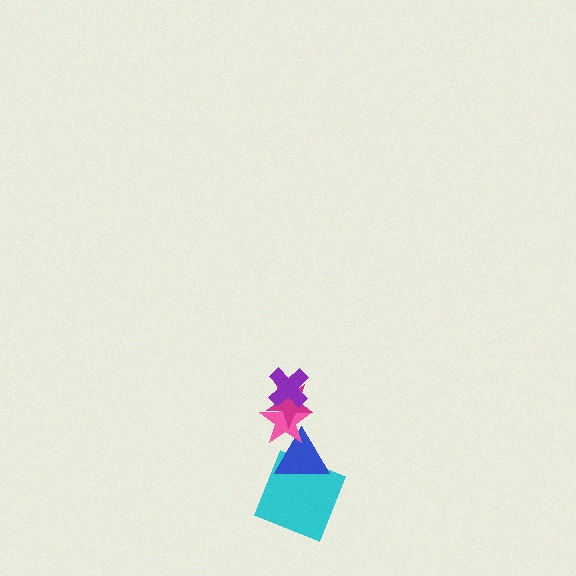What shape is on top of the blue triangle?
The pink star is on top of the blue triangle.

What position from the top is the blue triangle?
The blue triangle is 4th from the top.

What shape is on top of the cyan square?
The blue triangle is on top of the cyan square.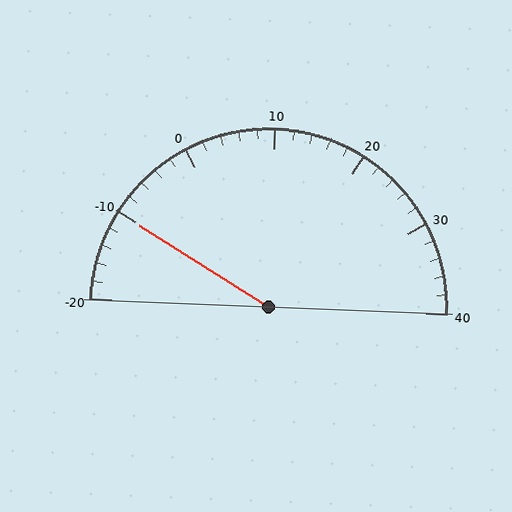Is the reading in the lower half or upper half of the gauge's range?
The reading is in the lower half of the range (-20 to 40).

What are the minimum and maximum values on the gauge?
The gauge ranges from -20 to 40.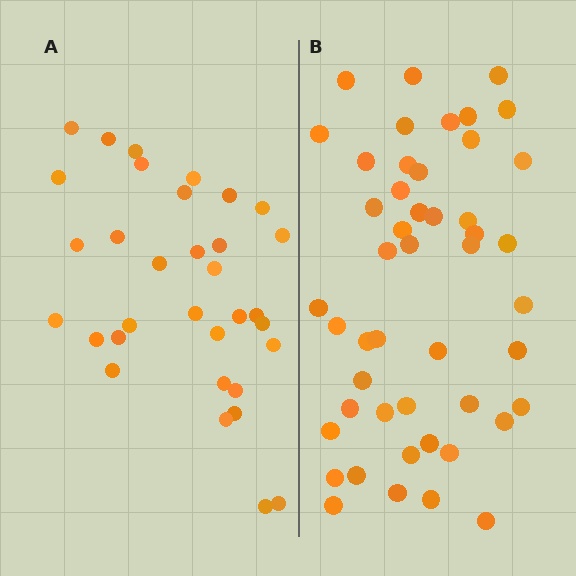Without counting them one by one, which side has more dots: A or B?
Region B (the right region) has more dots.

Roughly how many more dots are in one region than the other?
Region B has approximately 15 more dots than region A.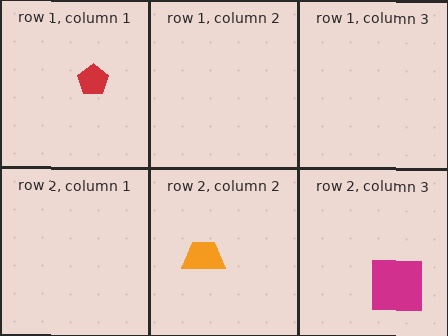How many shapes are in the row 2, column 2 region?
1.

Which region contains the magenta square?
The row 2, column 3 region.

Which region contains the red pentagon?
The row 1, column 1 region.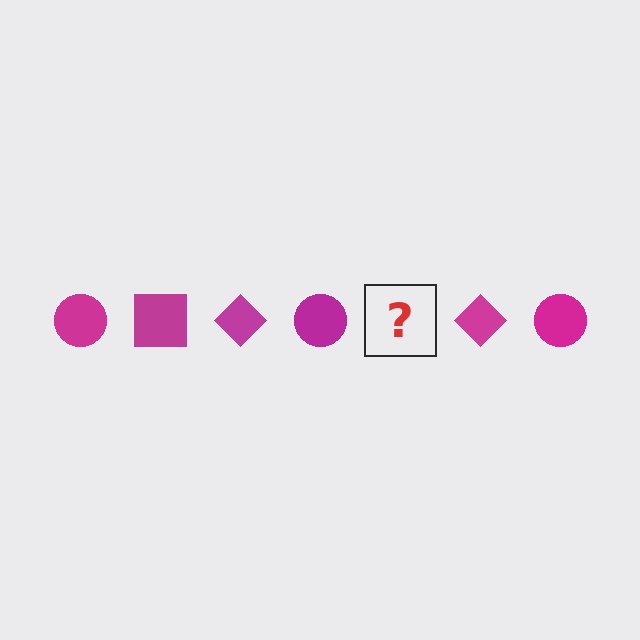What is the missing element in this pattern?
The missing element is a magenta square.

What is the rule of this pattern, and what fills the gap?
The rule is that the pattern cycles through circle, square, diamond shapes in magenta. The gap should be filled with a magenta square.